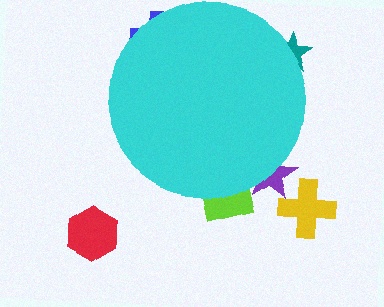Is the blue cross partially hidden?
Yes, the blue cross is partially hidden behind the cyan circle.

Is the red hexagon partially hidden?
No, the red hexagon is fully visible.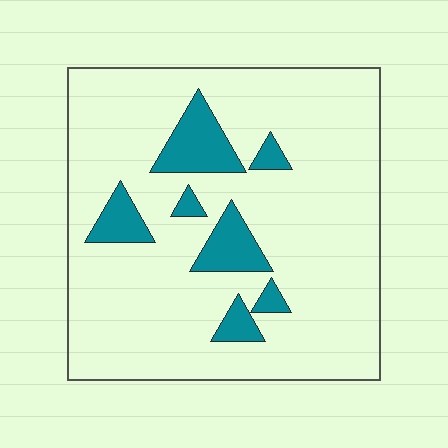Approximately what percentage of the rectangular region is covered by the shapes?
Approximately 15%.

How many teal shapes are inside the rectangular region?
7.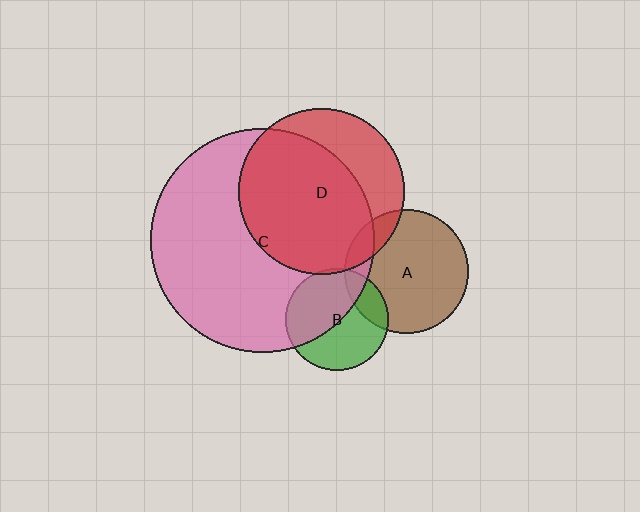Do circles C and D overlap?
Yes.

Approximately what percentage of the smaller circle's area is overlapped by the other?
Approximately 70%.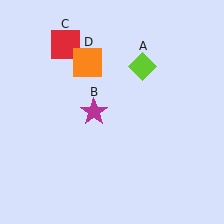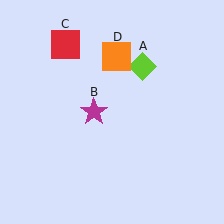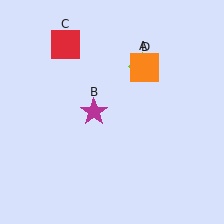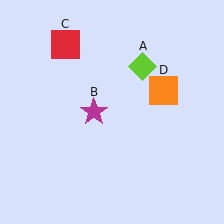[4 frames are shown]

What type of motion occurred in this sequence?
The orange square (object D) rotated clockwise around the center of the scene.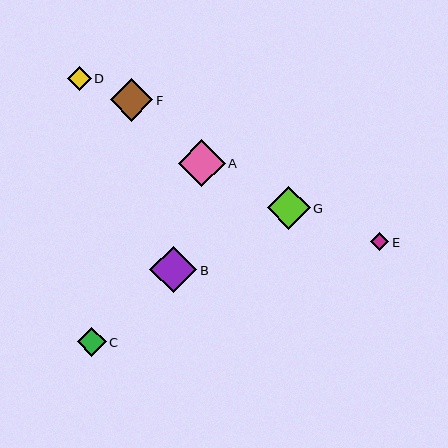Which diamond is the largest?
Diamond B is the largest with a size of approximately 47 pixels.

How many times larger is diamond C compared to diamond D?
Diamond C is approximately 1.2 times the size of diamond D.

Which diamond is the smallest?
Diamond E is the smallest with a size of approximately 18 pixels.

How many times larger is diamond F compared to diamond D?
Diamond F is approximately 1.8 times the size of diamond D.